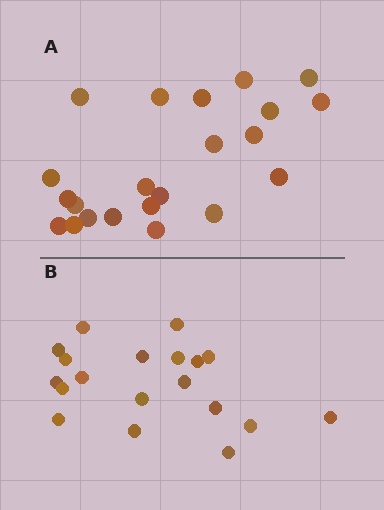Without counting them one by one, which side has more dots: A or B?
Region A (the top region) has more dots.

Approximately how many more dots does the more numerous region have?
Region A has just a few more — roughly 2 or 3 more dots than region B.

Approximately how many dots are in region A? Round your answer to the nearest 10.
About 20 dots. (The exact count is 22, which rounds to 20.)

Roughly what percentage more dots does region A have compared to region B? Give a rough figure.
About 15% more.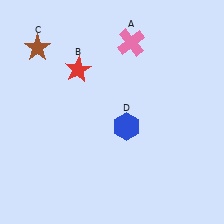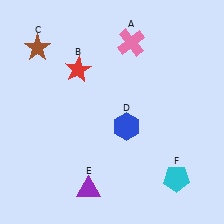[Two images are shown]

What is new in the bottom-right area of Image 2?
A cyan pentagon (F) was added in the bottom-right area of Image 2.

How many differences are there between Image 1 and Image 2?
There are 2 differences between the two images.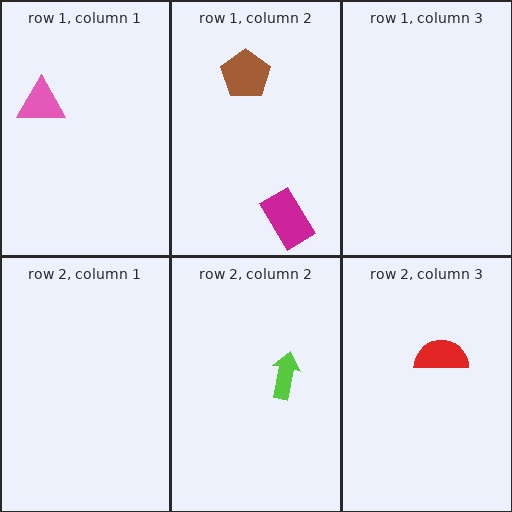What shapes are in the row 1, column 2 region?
The magenta rectangle, the brown pentagon.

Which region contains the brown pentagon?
The row 1, column 2 region.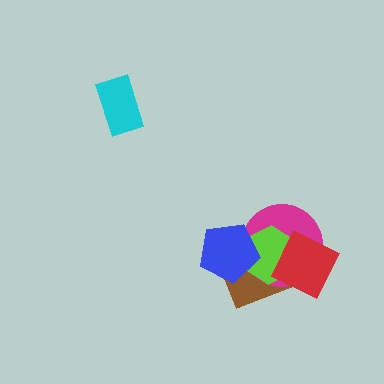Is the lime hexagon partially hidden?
Yes, it is partially covered by another shape.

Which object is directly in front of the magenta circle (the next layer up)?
The lime hexagon is directly in front of the magenta circle.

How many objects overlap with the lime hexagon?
4 objects overlap with the lime hexagon.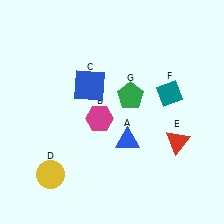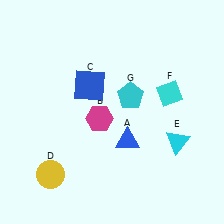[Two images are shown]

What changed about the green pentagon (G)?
In Image 1, G is green. In Image 2, it changed to cyan.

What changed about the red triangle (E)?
In Image 1, E is red. In Image 2, it changed to cyan.